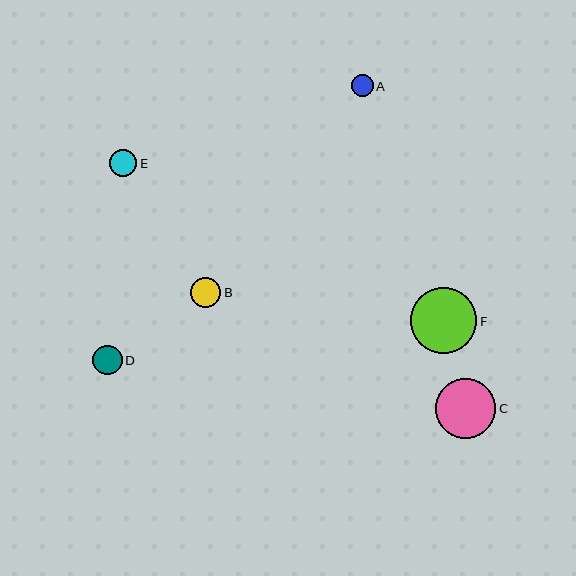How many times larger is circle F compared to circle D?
Circle F is approximately 2.3 times the size of circle D.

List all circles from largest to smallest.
From largest to smallest: F, C, B, D, E, A.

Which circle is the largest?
Circle F is the largest with a size of approximately 66 pixels.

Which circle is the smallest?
Circle A is the smallest with a size of approximately 22 pixels.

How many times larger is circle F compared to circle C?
Circle F is approximately 1.1 times the size of circle C.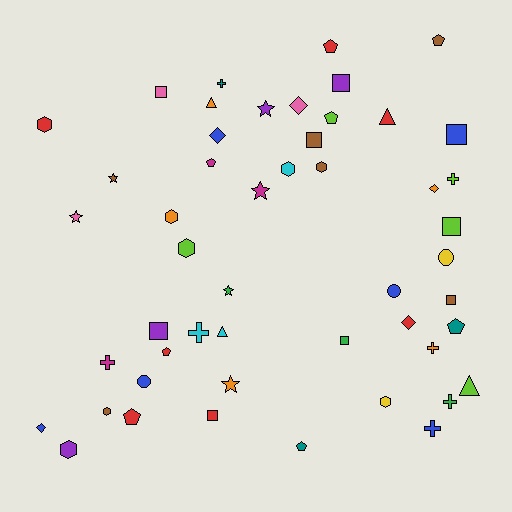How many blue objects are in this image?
There are 6 blue objects.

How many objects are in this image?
There are 50 objects.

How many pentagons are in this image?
There are 8 pentagons.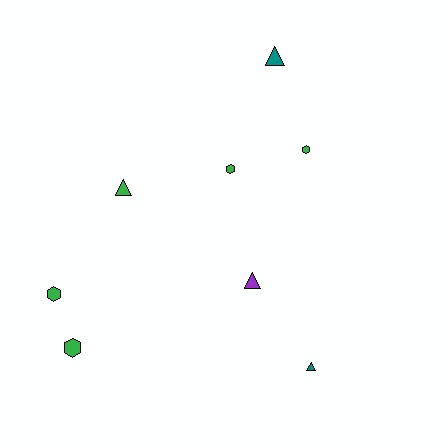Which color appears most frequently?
Green, with 5 objects.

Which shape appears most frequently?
Hexagon, with 4 objects.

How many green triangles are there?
There is 1 green triangle.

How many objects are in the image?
There are 8 objects.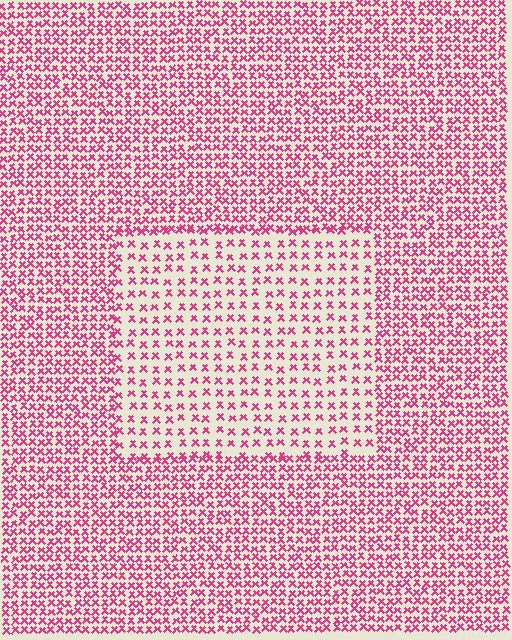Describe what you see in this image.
The image contains small magenta elements arranged at two different densities. A rectangle-shaped region is visible where the elements are less densely packed than the surrounding area.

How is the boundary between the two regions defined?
The boundary is defined by a change in element density (approximately 2.0x ratio). All elements are the same color, size, and shape.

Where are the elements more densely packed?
The elements are more densely packed outside the rectangle boundary.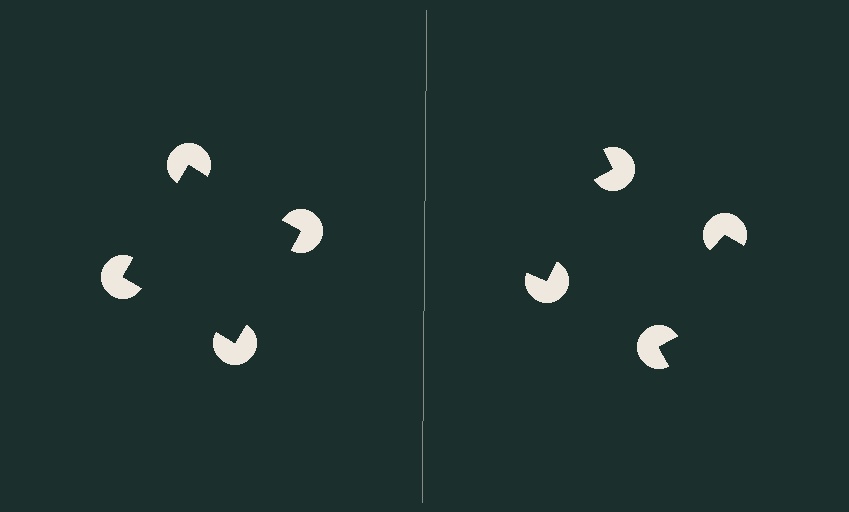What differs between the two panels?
The pac-man discs are positioned identically on both sides; only the wedge orientations differ. On the left they align to a square; on the right they are misaligned.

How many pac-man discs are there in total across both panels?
8 — 4 on each side.